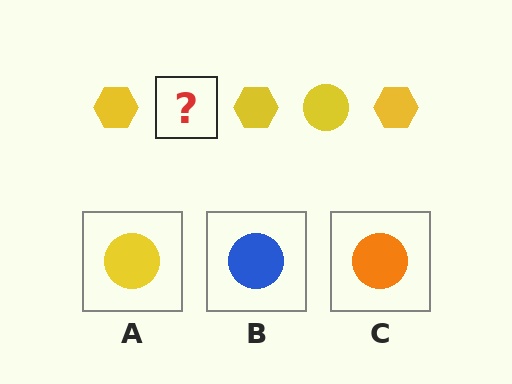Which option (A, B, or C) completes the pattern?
A.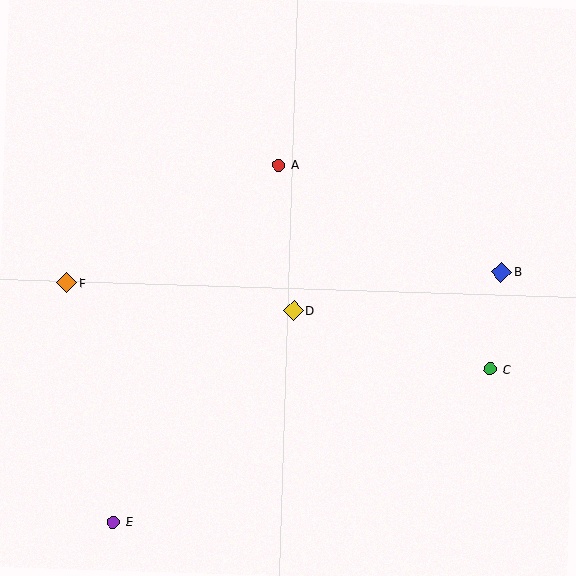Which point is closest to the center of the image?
Point D at (294, 311) is closest to the center.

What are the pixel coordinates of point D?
Point D is at (294, 311).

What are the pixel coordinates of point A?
Point A is at (279, 165).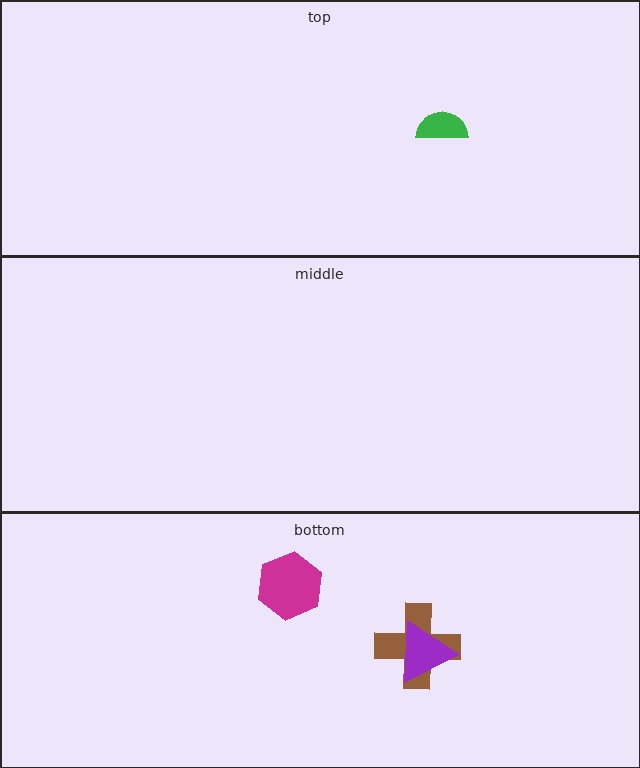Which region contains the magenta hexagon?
The bottom region.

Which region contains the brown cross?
The bottom region.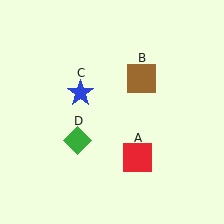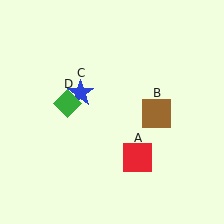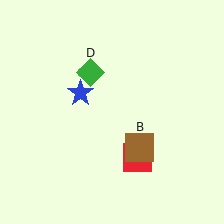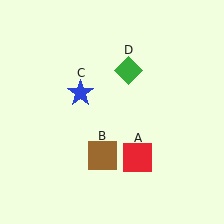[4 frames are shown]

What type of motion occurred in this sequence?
The brown square (object B), green diamond (object D) rotated clockwise around the center of the scene.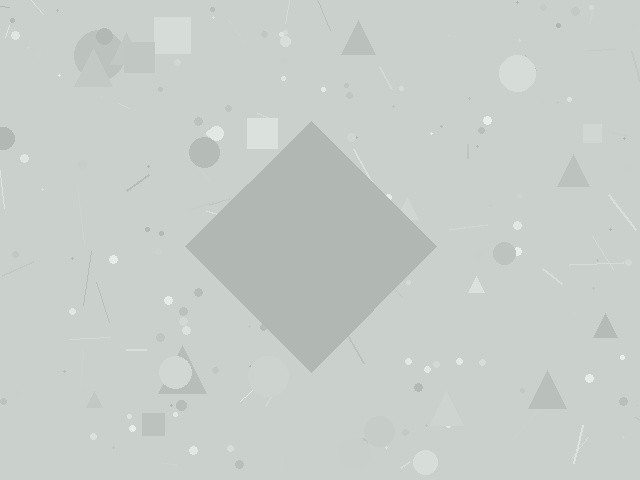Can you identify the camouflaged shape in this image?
The camouflaged shape is a diamond.